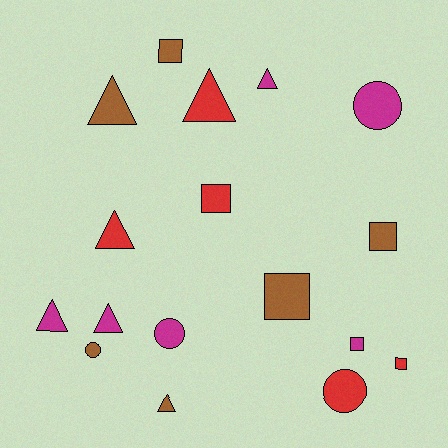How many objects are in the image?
There are 17 objects.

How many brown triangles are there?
There are 2 brown triangles.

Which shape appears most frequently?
Triangle, with 7 objects.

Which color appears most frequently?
Magenta, with 6 objects.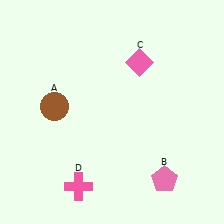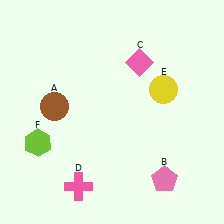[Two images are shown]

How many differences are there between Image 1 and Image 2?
There are 2 differences between the two images.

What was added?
A yellow circle (E), a lime hexagon (F) were added in Image 2.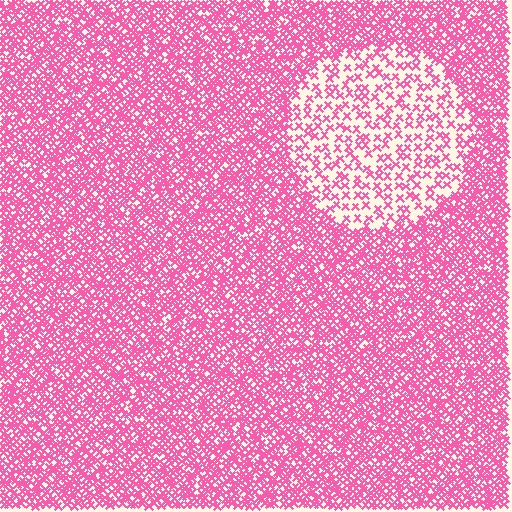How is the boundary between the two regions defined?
The boundary is defined by a change in element density (approximately 2.5x ratio). All elements are the same color, size, and shape.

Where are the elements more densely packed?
The elements are more densely packed outside the circle boundary.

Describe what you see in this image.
The image contains small pink elements arranged at two different densities. A circle-shaped region is visible where the elements are less densely packed than the surrounding area.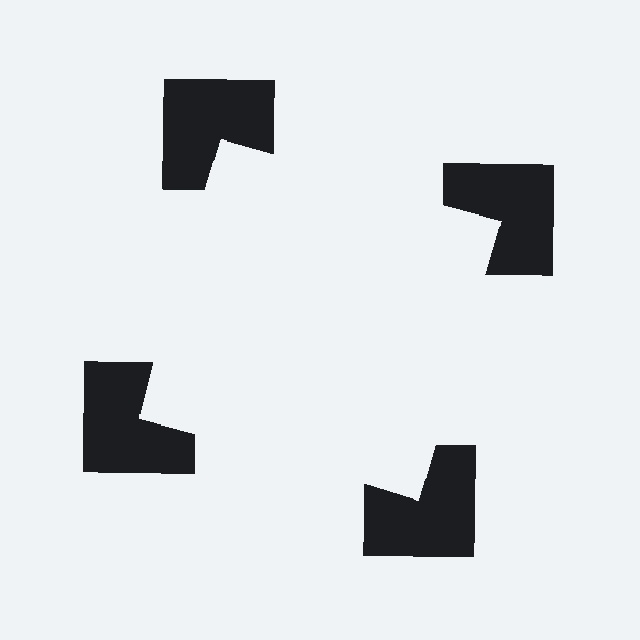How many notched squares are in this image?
There are 4 — one at each vertex of the illusory square.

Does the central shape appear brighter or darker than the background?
It typically appears slightly brighter than the background, even though no actual brightness change is drawn.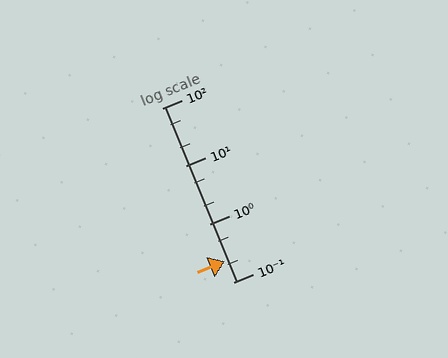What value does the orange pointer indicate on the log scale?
The pointer indicates approximately 0.23.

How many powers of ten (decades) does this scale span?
The scale spans 3 decades, from 0.1 to 100.